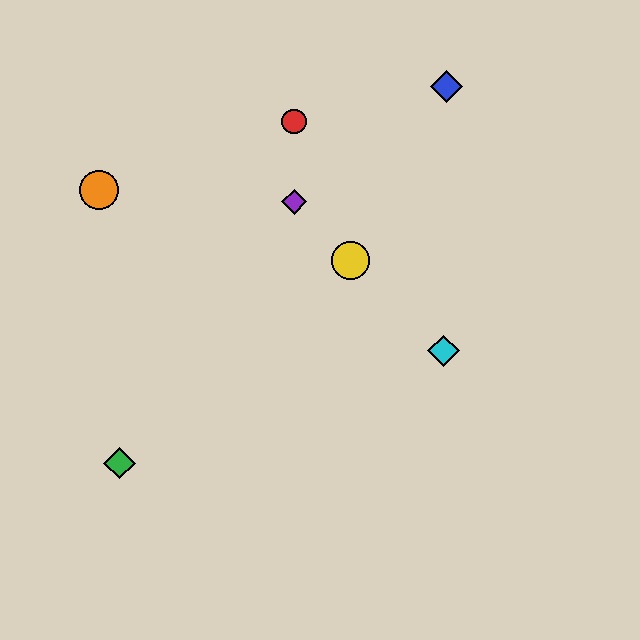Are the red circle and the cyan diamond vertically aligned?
No, the red circle is at x≈294 and the cyan diamond is at x≈443.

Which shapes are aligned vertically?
The red circle, the purple diamond are aligned vertically.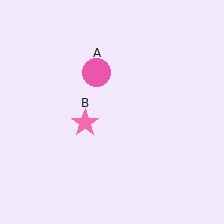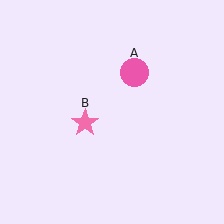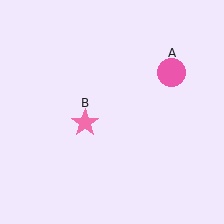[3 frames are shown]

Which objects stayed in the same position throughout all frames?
Pink star (object B) remained stationary.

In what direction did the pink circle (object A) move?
The pink circle (object A) moved right.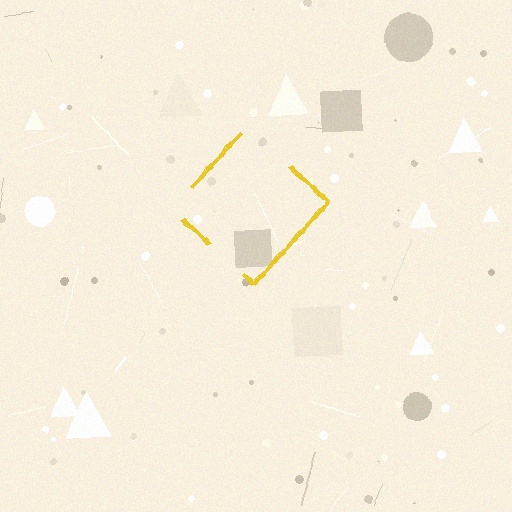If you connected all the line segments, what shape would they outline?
They would outline a diamond.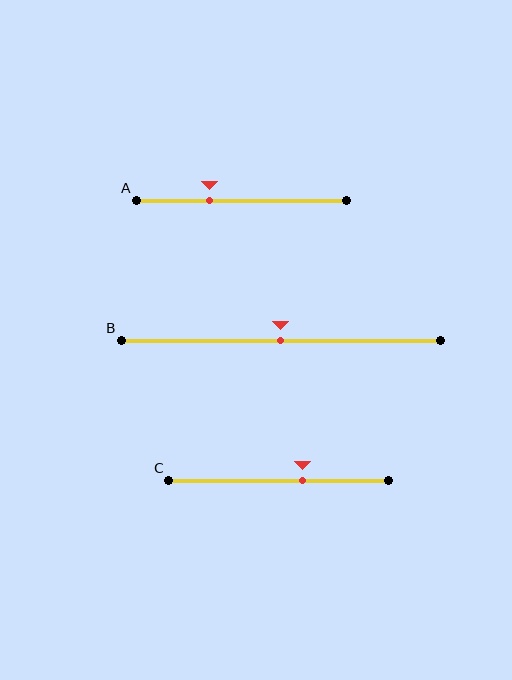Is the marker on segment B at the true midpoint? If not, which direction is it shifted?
Yes, the marker on segment B is at the true midpoint.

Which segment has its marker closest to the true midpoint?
Segment B has its marker closest to the true midpoint.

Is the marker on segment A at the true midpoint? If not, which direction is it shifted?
No, the marker on segment A is shifted to the left by about 15% of the segment length.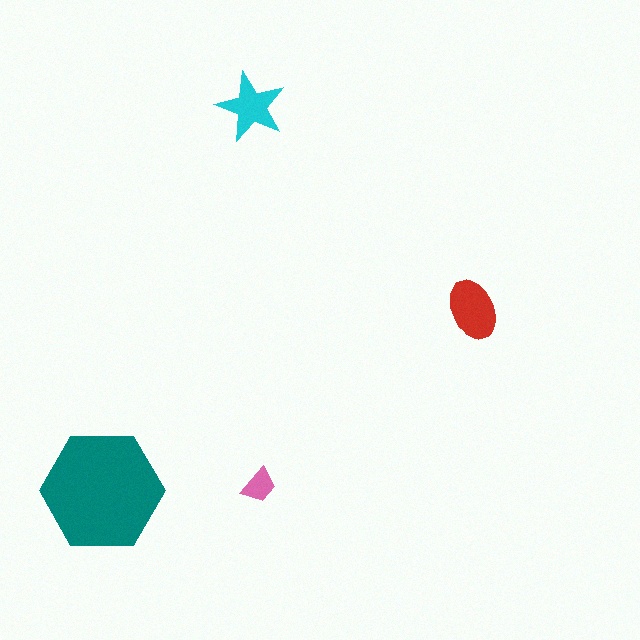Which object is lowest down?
The teal hexagon is bottommost.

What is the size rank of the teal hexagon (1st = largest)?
1st.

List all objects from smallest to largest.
The pink trapezoid, the cyan star, the red ellipse, the teal hexagon.